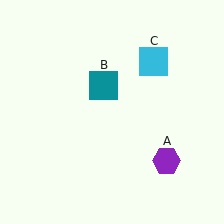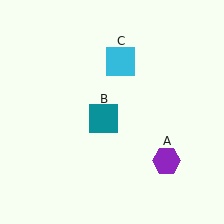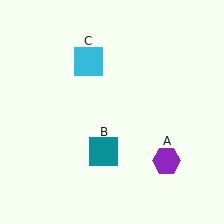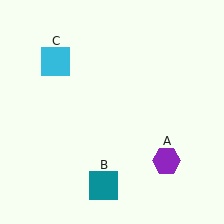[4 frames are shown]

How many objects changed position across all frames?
2 objects changed position: teal square (object B), cyan square (object C).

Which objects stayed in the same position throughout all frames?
Purple hexagon (object A) remained stationary.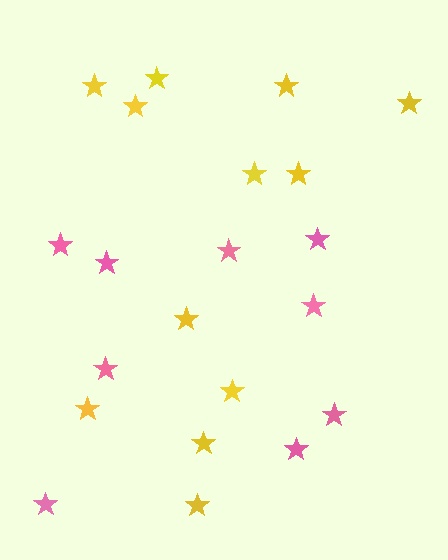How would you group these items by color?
There are 2 groups: one group of pink stars (9) and one group of yellow stars (12).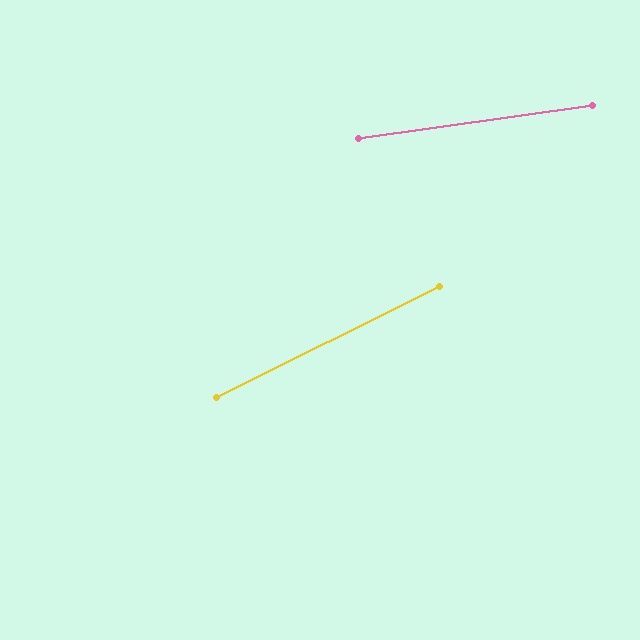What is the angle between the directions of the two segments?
Approximately 18 degrees.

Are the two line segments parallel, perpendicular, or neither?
Neither parallel nor perpendicular — they differ by about 18°.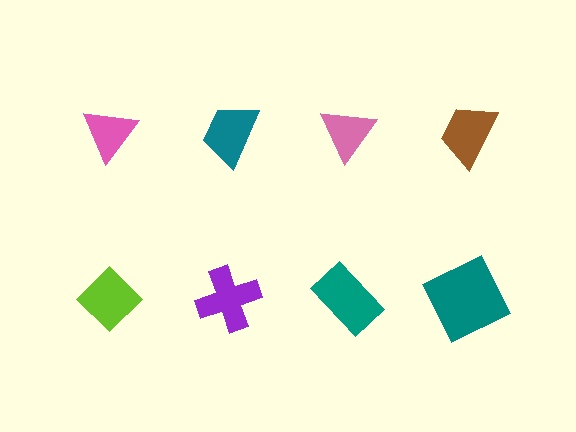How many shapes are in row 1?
4 shapes.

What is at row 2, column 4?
A teal square.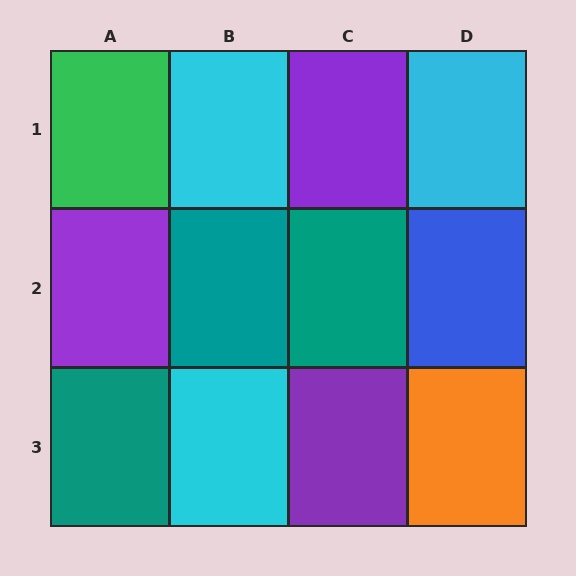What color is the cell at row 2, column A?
Purple.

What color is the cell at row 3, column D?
Orange.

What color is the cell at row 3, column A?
Teal.